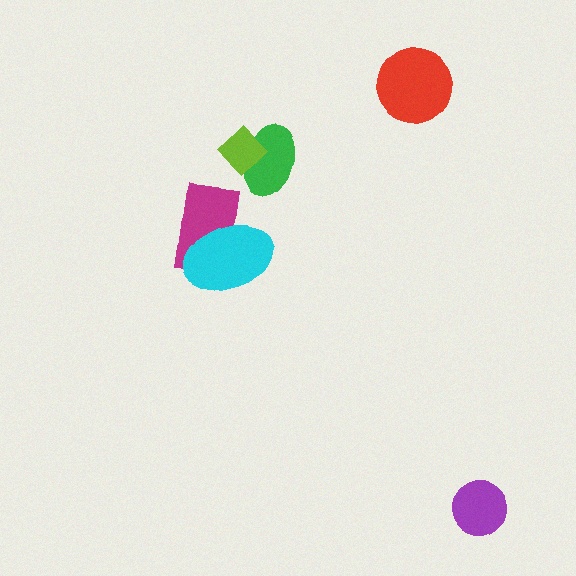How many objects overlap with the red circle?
0 objects overlap with the red circle.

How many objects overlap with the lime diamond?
1 object overlaps with the lime diamond.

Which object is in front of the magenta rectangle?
The cyan ellipse is in front of the magenta rectangle.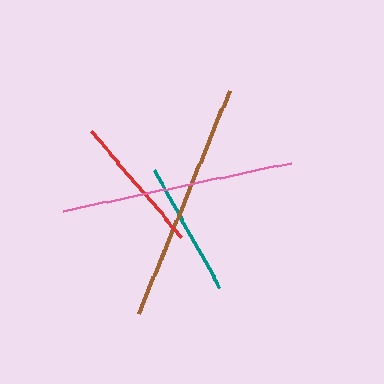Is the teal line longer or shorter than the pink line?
The pink line is longer than the teal line.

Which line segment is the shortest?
The teal line is the shortest at approximately 134 pixels.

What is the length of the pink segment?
The pink segment is approximately 233 pixels long.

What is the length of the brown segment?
The brown segment is approximately 242 pixels long.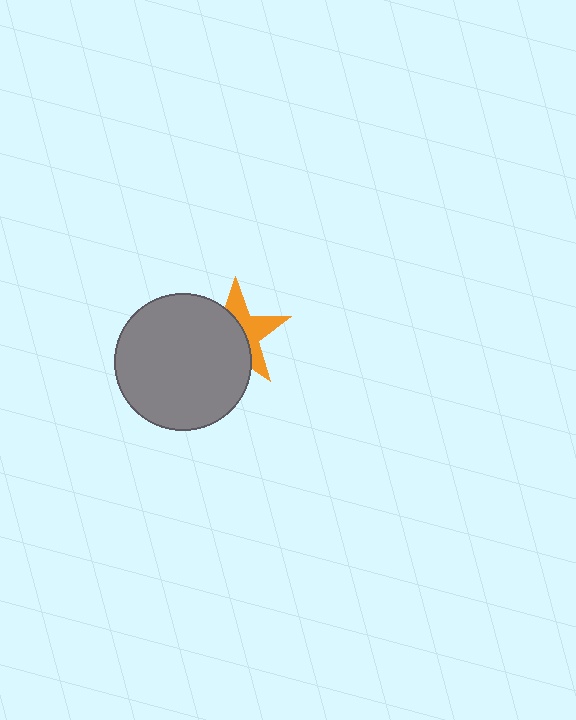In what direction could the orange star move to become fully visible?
The orange star could move right. That would shift it out from behind the gray circle entirely.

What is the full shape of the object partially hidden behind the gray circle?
The partially hidden object is an orange star.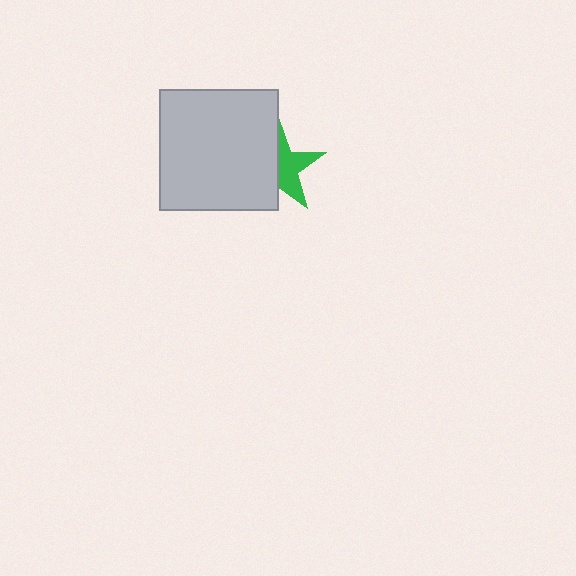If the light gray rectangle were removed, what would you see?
You would see the complete green star.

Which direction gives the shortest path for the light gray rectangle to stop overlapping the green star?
Moving left gives the shortest separation.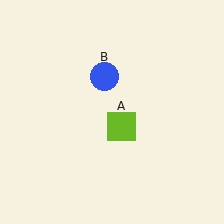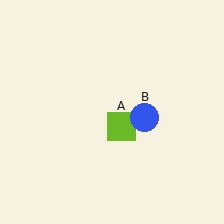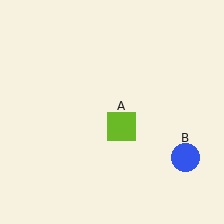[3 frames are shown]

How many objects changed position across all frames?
1 object changed position: blue circle (object B).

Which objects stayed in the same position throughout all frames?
Lime square (object A) remained stationary.